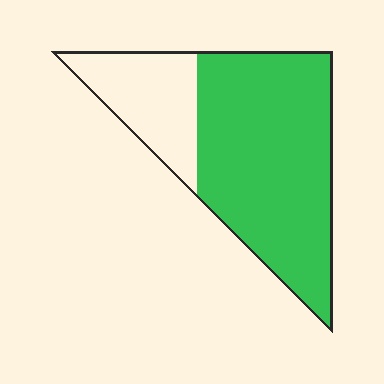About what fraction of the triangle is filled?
About three quarters (3/4).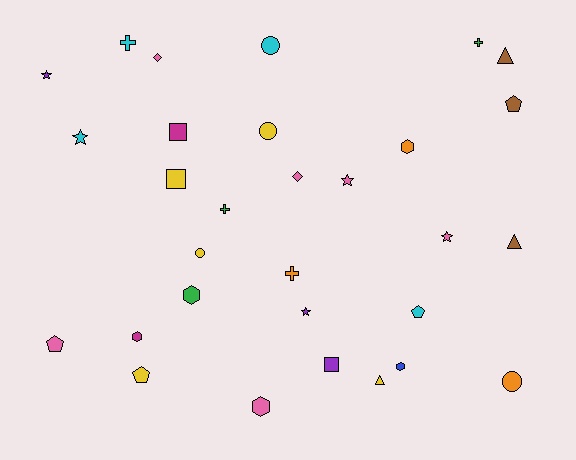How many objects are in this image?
There are 30 objects.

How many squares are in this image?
There are 3 squares.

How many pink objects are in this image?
There are 6 pink objects.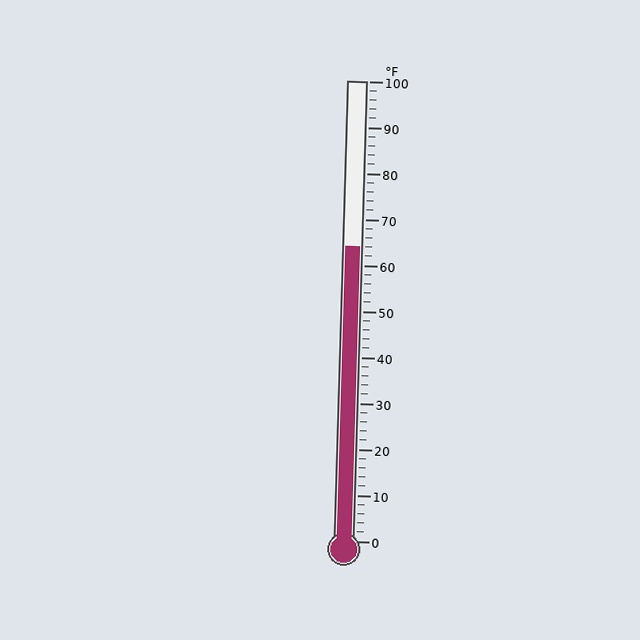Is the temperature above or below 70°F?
The temperature is below 70°F.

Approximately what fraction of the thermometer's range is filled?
The thermometer is filled to approximately 65% of its range.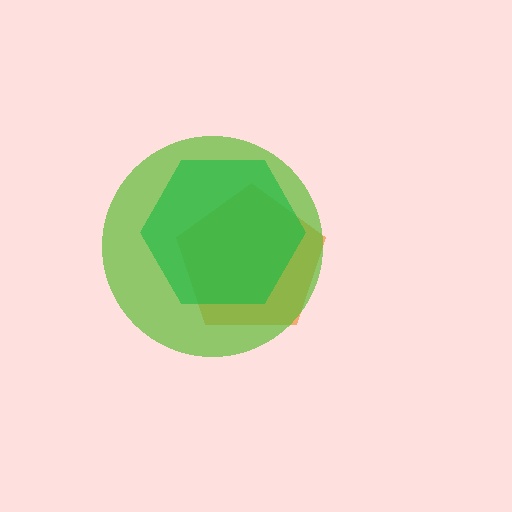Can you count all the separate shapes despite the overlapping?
Yes, there are 3 separate shapes.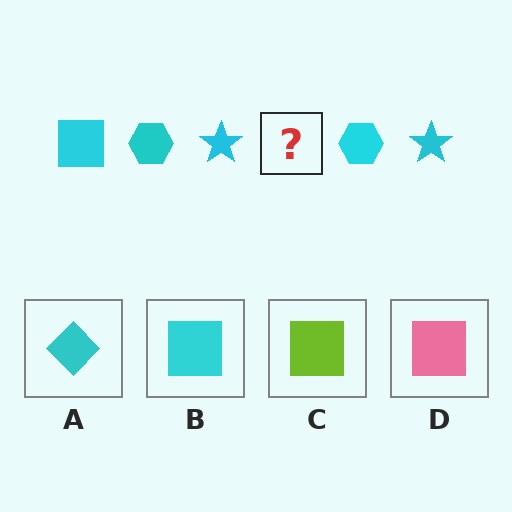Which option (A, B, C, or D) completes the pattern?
B.